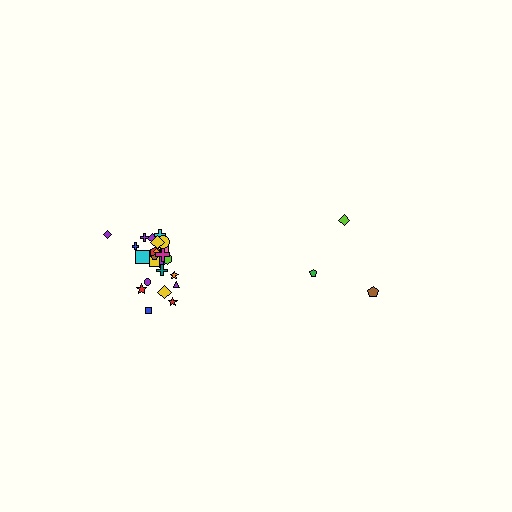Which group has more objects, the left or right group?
The left group.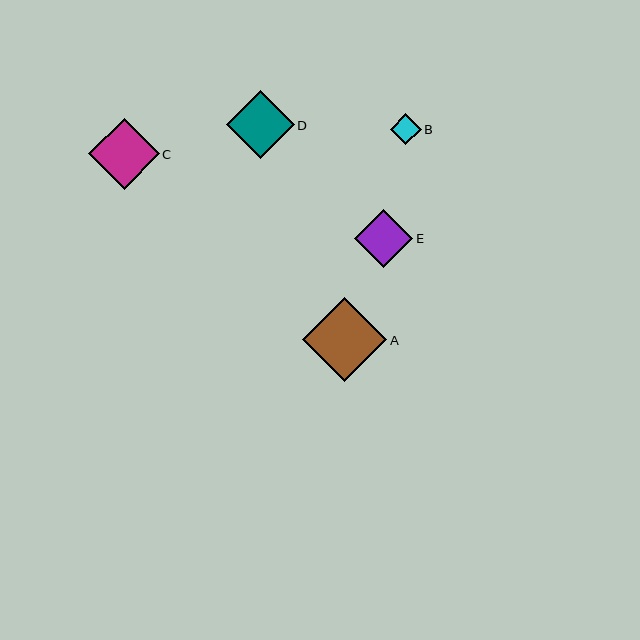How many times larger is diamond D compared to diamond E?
Diamond D is approximately 1.2 times the size of diamond E.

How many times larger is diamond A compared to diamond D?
Diamond A is approximately 1.3 times the size of diamond D.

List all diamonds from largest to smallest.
From largest to smallest: A, C, D, E, B.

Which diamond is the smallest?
Diamond B is the smallest with a size of approximately 30 pixels.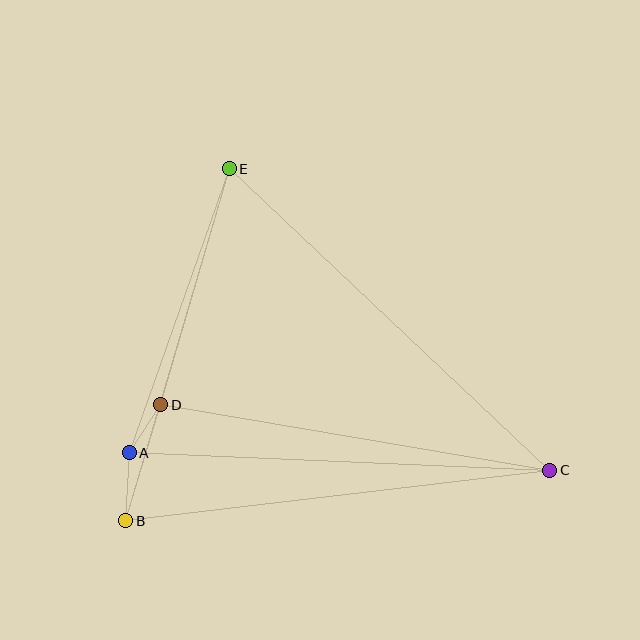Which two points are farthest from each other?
Points C and E are farthest from each other.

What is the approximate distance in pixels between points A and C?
The distance between A and C is approximately 421 pixels.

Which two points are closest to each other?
Points A and D are closest to each other.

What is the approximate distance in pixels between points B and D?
The distance between B and D is approximately 121 pixels.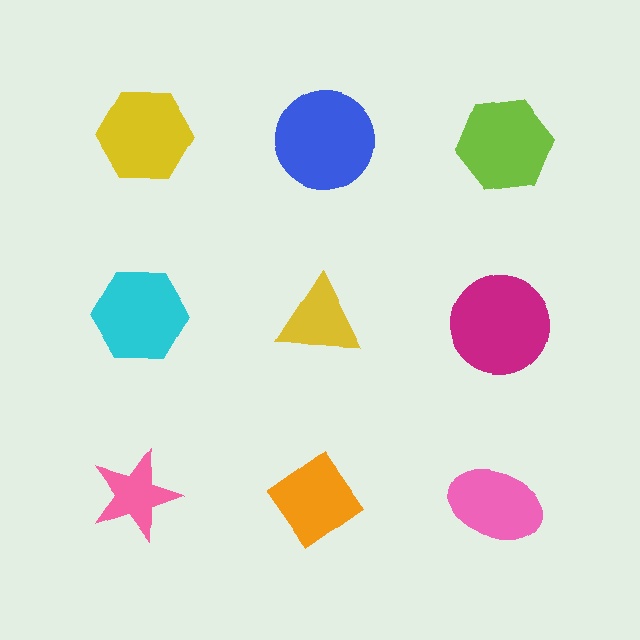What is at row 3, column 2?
An orange diamond.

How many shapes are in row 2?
3 shapes.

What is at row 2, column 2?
A yellow triangle.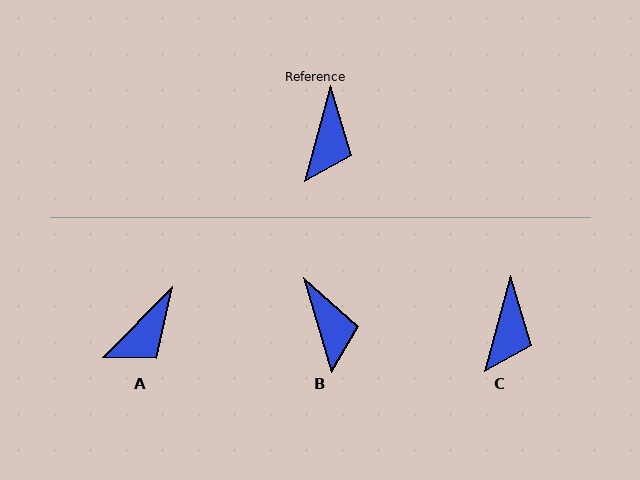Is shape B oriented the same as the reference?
No, it is off by about 31 degrees.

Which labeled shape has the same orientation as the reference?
C.